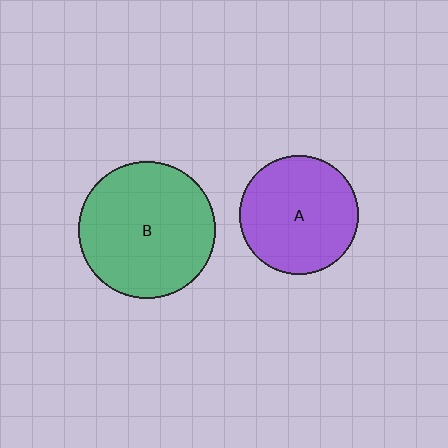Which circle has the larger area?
Circle B (green).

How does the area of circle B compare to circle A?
Approximately 1.3 times.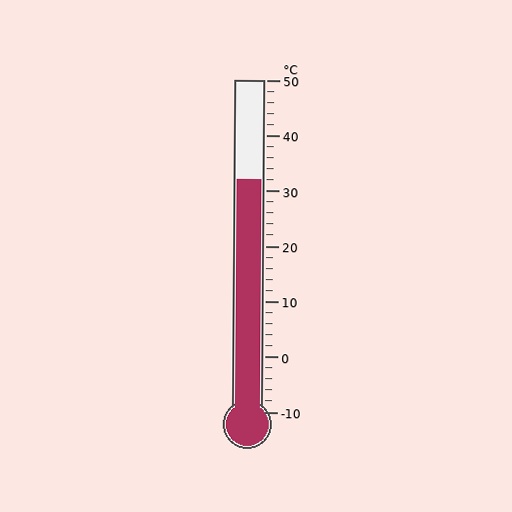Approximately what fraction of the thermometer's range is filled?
The thermometer is filled to approximately 70% of its range.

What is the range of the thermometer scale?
The thermometer scale ranges from -10°C to 50°C.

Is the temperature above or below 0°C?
The temperature is above 0°C.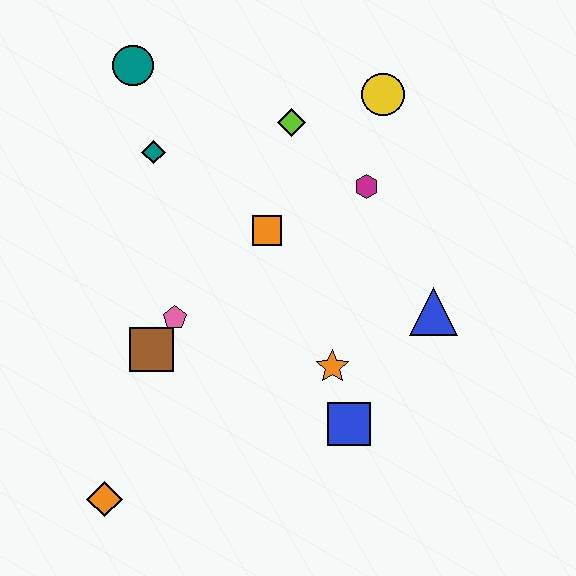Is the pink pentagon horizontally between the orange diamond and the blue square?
Yes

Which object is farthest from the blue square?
The teal circle is farthest from the blue square.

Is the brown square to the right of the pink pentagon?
No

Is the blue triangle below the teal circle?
Yes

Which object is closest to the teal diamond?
The teal circle is closest to the teal diamond.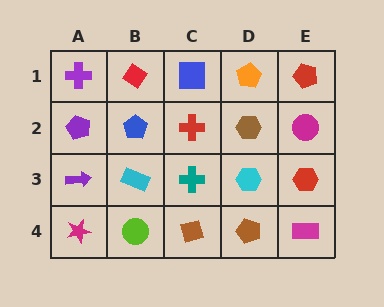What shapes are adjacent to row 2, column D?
An orange pentagon (row 1, column D), a cyan hexagon (row 3, column D), a red cross (row 2, column C), a magenta circle (row 2, column E).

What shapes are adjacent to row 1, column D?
A brown hexagon (row 2, column D), a blue square (row 1, column C), a red pentagon (row 1, column E).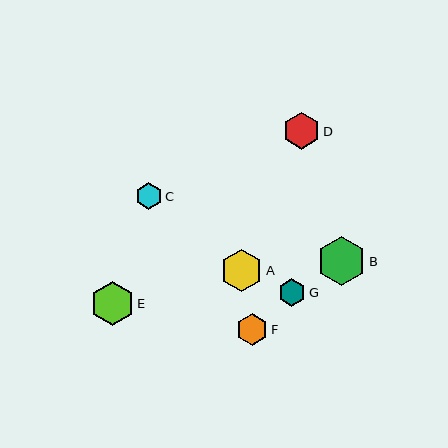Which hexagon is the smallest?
Hexagon C is the smallest with a size of approximately 26 pixels.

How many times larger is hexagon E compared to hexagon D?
Hexagon E is approximately 1.2 times the size of hexagon D.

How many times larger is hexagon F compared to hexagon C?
Hexagon F is approximately 1.2 times the size of hexagon C.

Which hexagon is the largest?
Hexagon B is the largest with a size of approximately 49 pixels.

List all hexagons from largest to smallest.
From largest to smallest: B, E, A, D, F, G, C.